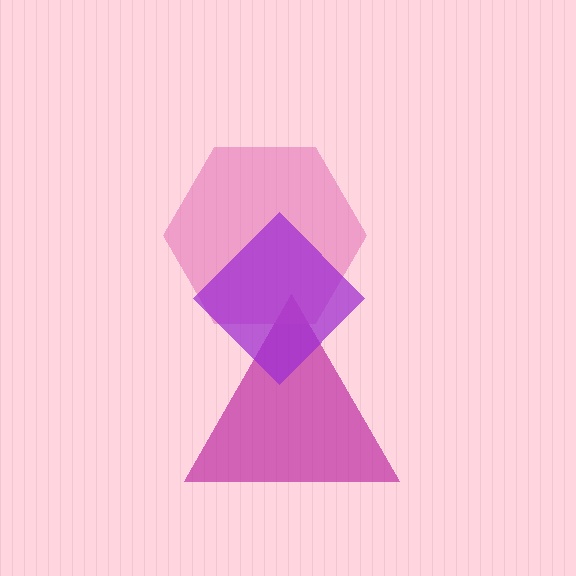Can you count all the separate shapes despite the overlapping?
Yes, there are 3 separate shapes.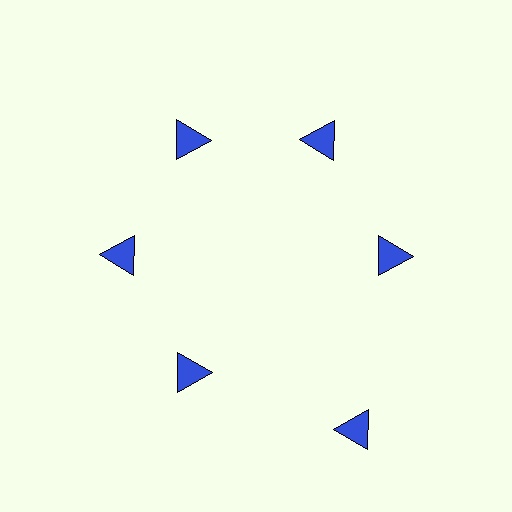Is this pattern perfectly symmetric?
No. The 6 blue triangles are arranged in a ring, but one element near the 5 o'clock position is pushed outward from the center, breaking the 6-fold rotational symmetry.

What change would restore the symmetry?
The symmetry would be restored by moving it inward, back onto the ring so that all 6 triangles sit at equal angles and equal distance from the center.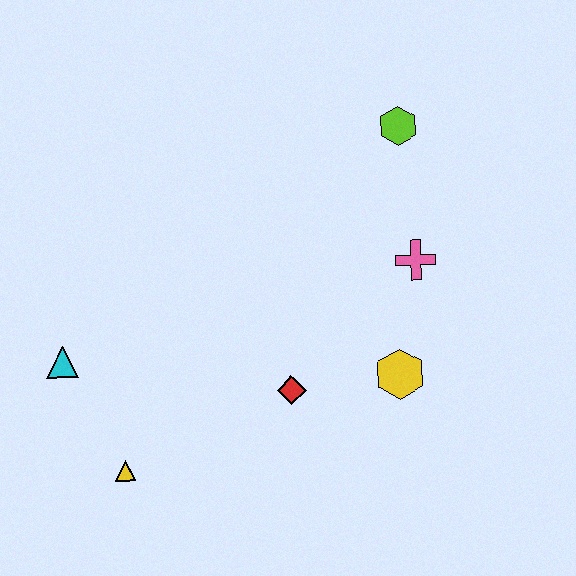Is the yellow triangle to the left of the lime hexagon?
Yes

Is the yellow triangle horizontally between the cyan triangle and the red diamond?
Yes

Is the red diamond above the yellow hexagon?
No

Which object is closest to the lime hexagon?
The pink cross is closest to the lime hexagon.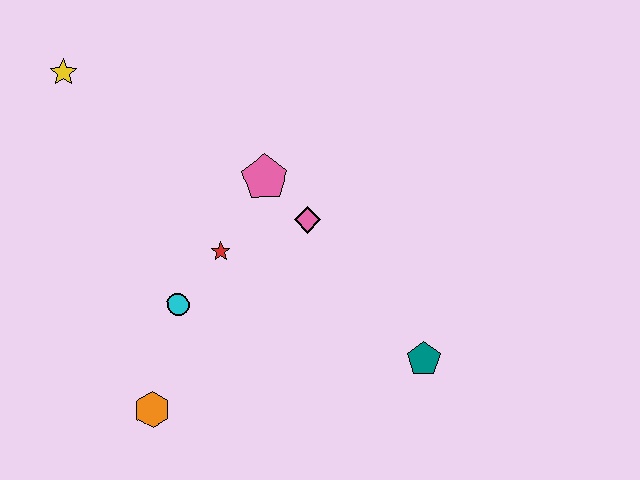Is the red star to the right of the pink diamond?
No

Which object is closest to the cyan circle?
The red star is closest to the cyan circle.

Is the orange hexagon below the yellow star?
Yes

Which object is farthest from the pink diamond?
The yellow star is farthest from the pink diamond.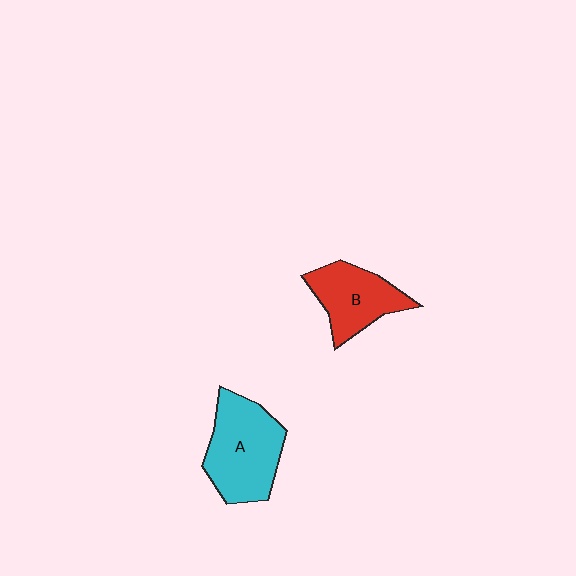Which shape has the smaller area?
Shape B (red).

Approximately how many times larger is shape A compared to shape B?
Approximately 1.3 times.